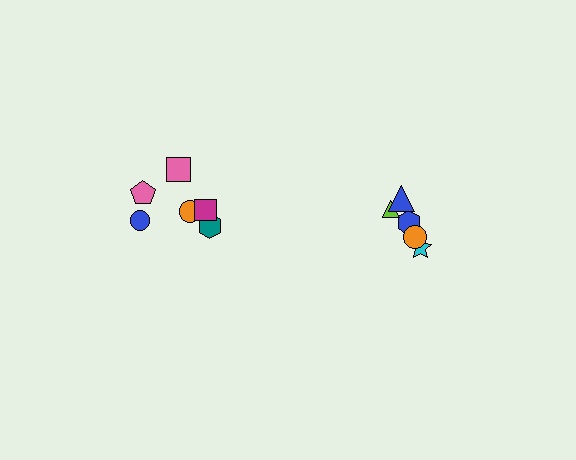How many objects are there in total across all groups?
There are 12 objects.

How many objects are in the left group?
There are 7 objects.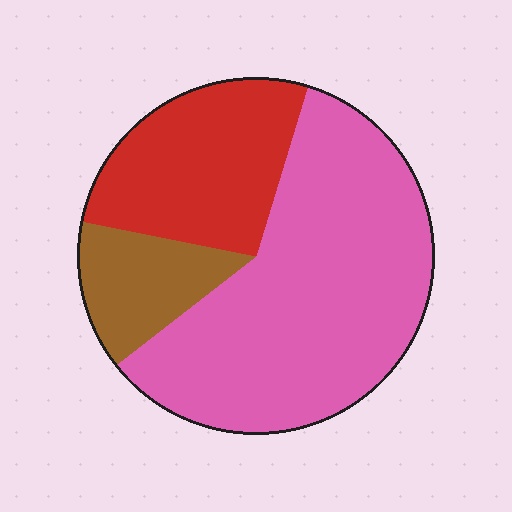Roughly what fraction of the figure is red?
Red covers 27% of the figure.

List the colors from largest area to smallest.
From largest to smallest: pink, red, brown.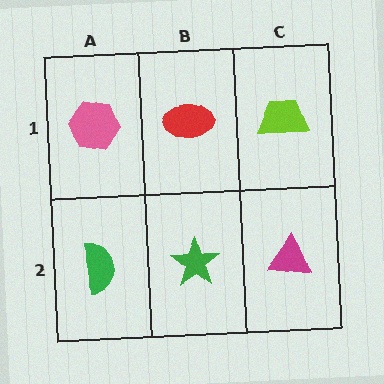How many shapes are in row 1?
3 shapes.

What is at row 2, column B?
A green star.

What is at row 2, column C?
A magenta triangle.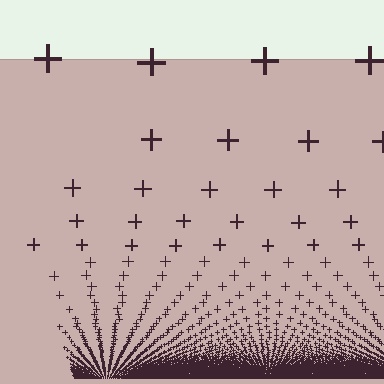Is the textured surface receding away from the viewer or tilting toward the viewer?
The surface appears to tilt toward the viewer. Texture elements get larger and sparser toward the top.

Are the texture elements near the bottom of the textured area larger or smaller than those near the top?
Smaller. The gradient is inverted — elements near the bottom are smaller and denser.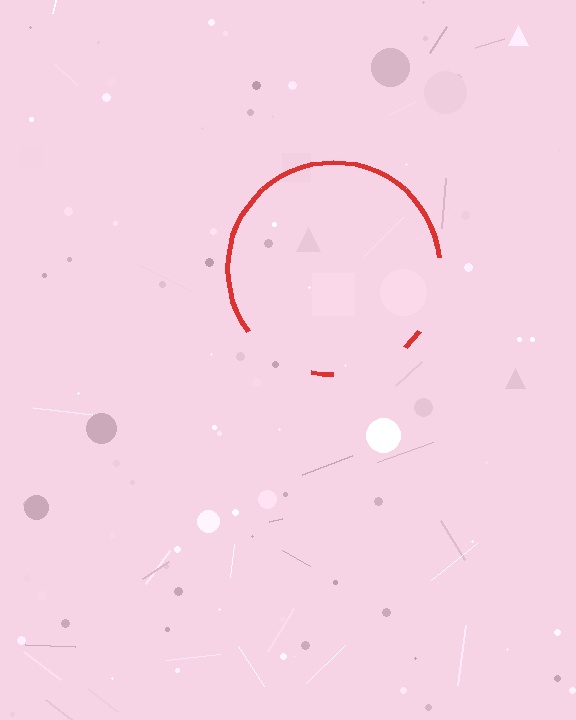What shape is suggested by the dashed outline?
The dashed outline suggests a circle.